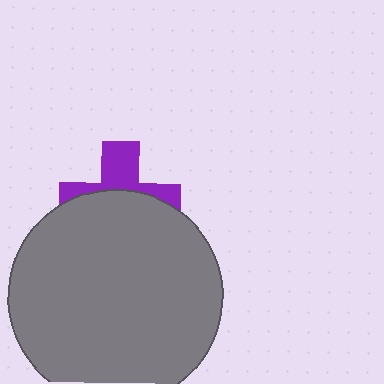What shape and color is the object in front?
The object in front is a gray circle.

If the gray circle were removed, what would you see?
You would see the complete purple cross.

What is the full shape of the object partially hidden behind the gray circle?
The partially hidden object is a purple cross.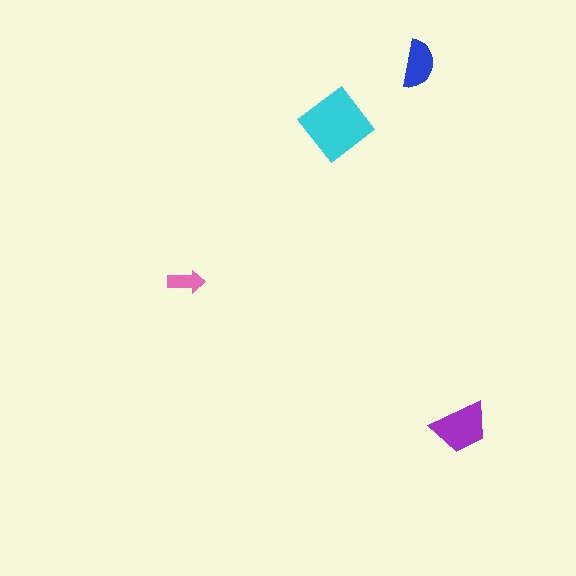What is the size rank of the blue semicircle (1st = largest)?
3rd.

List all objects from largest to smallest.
The cyan diamond, the purple trapezoid, the blue semicircle, the pink arrow.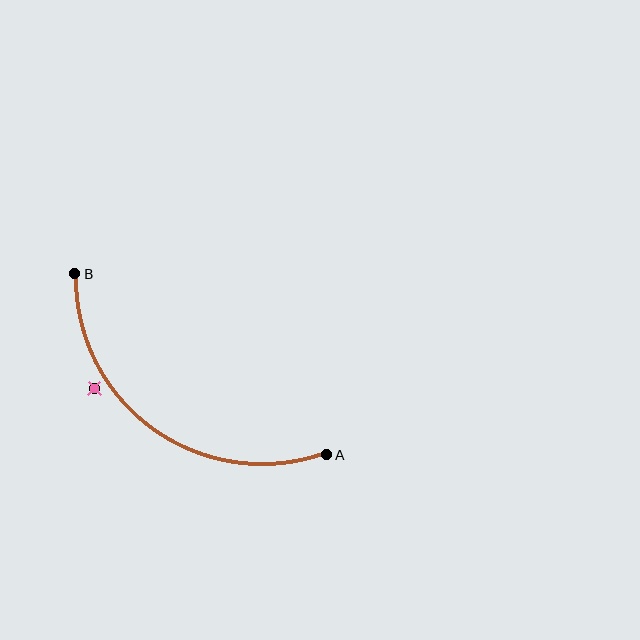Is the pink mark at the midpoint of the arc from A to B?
No — the pink mark does not lie on the arc at all. It sits slightly outside the curve.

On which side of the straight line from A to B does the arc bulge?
The arc bulges below and to the left of the straight line connecting A and B.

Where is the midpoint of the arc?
The arc midpoint is the point on the curve farthest from the straight line joining A and B. It sits below and to the left of that line.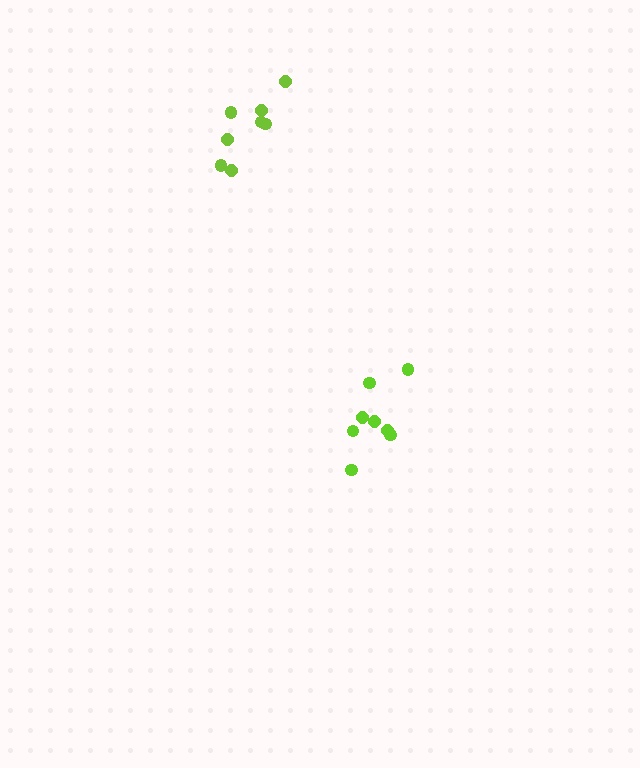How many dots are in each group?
Group 1: 8 dots, Group 2: 8 dots (16 total).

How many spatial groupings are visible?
There are 2 spatial groupings.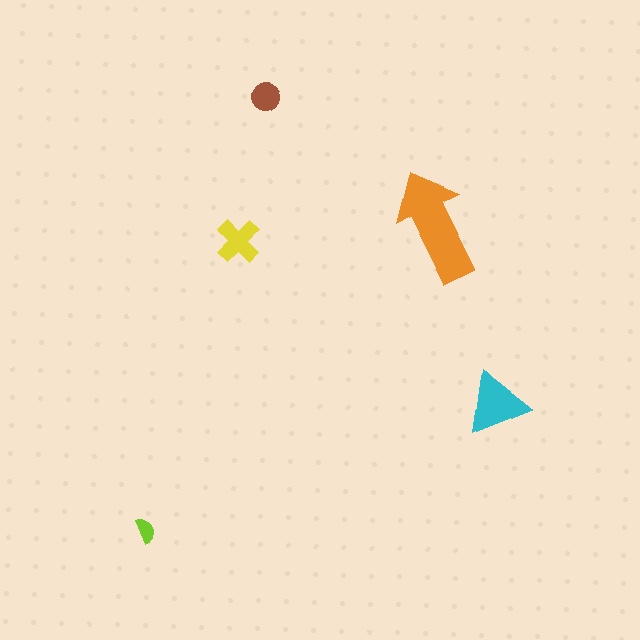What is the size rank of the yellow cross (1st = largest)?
3rd.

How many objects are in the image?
There are 5 objects in the image.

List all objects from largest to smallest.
The orange arrow, the cyan triangle, the yellow cross, the brown circle, the lime semicircle.